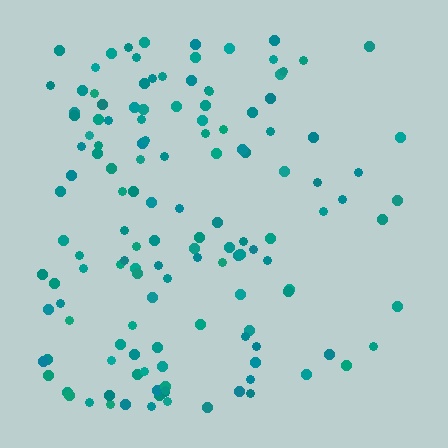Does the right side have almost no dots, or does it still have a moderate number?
Still a moderate number, just noticeably fewer than the left.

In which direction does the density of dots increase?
From right to left, with the left side densest.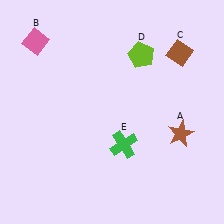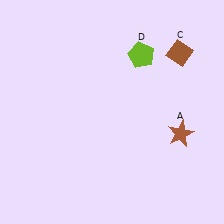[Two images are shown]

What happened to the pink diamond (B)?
The pink diamond (B) was removed in Image 2. It was in the top-left area of Image 1.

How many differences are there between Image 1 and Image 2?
There are 2 differences between the two images.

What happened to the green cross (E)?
The green cross (E) was removed in Image 2. It was in the bottom-right area of Image 1.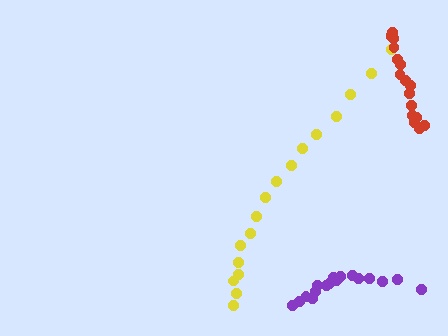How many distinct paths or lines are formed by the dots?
There are 3 distinct paths.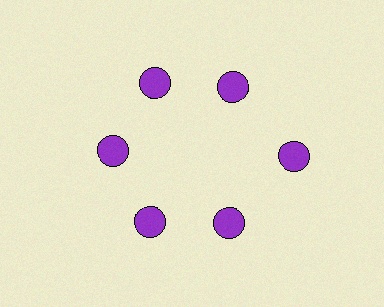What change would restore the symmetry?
The symmetry would be restored by moving it inward, back onto the ring so that all 6 circles sit at equal angles and equal distance from the center.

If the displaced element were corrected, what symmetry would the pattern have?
It would have 6-fold rotational symmetry — the pattern would map onto itself every 60 degrees.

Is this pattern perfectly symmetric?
No. The 6 purple circles are arranged in a ring, but one element near the 3 o'clock position is pushed outward from the center, breaking the 6-fold rotational symmetry.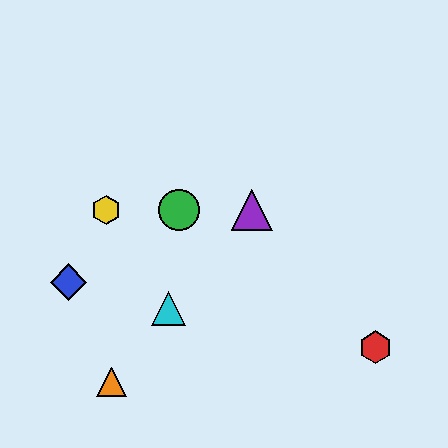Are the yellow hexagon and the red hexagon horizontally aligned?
No, the yellow hexagon is at y≈210 and the red hexagon is at y≈347.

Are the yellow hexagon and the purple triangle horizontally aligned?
Yes, both are at y≈210.